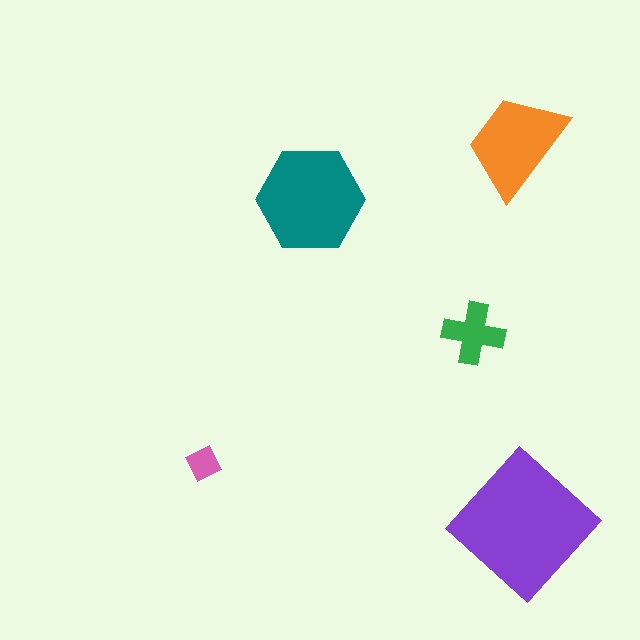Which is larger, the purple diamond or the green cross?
The purple diamond.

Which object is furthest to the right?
The purple diamond is rightmost.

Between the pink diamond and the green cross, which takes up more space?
The green cross.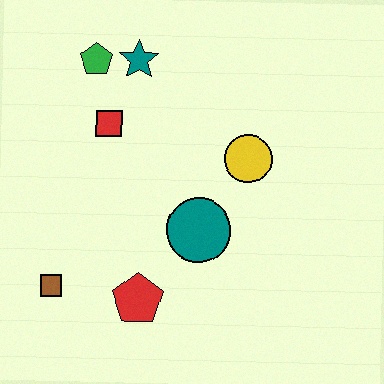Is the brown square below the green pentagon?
Yes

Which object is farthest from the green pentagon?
The red pentagon is farthest from the green pentagon.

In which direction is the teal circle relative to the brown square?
The teal circle is to the right of the brown square.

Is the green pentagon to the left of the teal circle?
Yes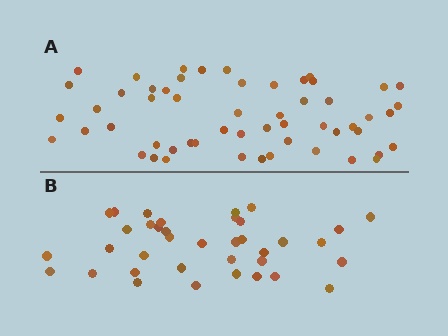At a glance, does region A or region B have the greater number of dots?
Region A (the top region) has more dots.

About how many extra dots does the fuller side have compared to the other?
Region A has approximately 20 more dots than region B.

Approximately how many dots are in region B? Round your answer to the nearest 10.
About 40 dots. (The exact count is 37, which rounds to 40.)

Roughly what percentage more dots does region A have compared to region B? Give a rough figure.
About 50% more.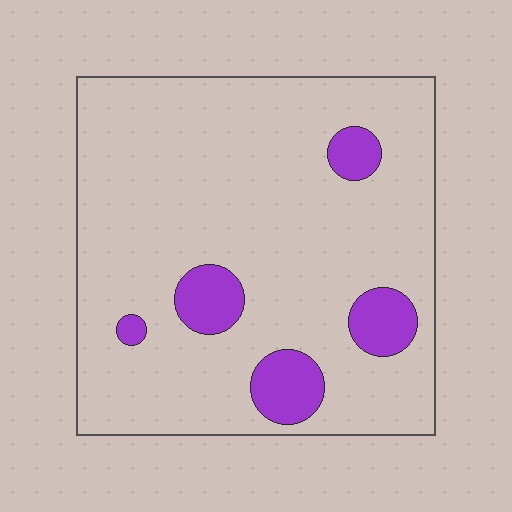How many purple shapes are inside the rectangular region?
5.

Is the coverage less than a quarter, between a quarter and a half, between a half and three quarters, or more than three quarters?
Less than a quarter.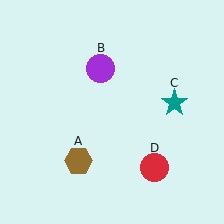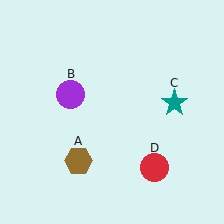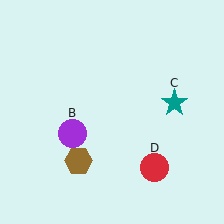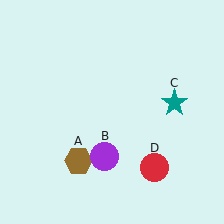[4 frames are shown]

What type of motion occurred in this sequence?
The purple circle (object B) rotated counterclockwise around the center of the scene.